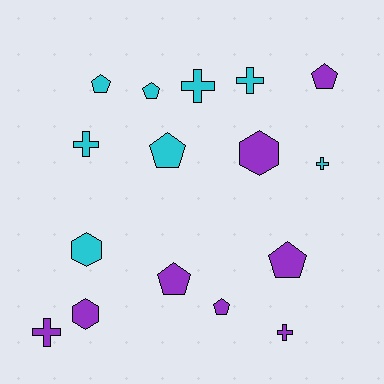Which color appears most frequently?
Purple, with 8 objects.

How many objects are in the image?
There are 16 objects.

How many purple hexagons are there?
There are 2 purple hexagons.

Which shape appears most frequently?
Pentagon, with 7 objects.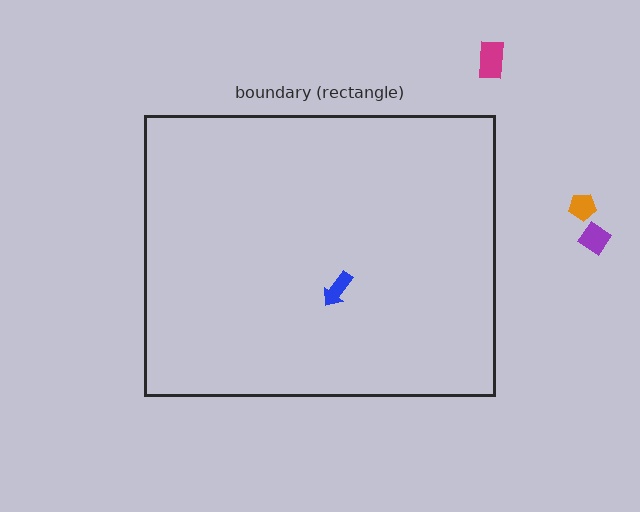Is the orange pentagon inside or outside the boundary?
Outside.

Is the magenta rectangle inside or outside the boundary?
Outside.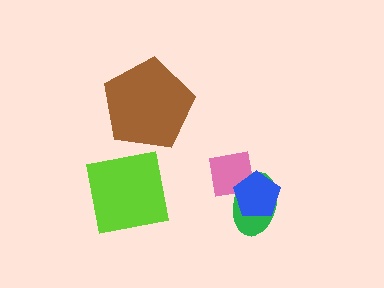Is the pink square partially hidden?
Yes, it is partially covered by another shape.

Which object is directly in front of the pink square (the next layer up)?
The green ellipse is directly in front of the pink square.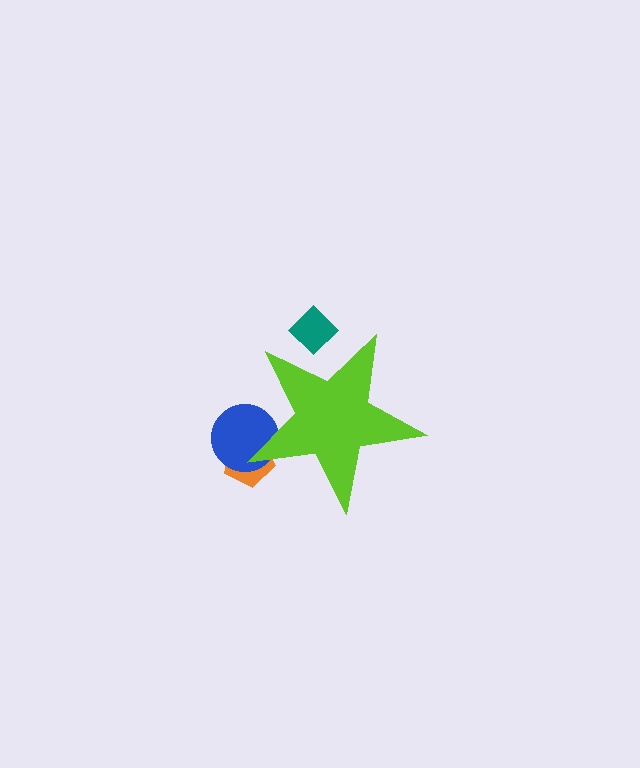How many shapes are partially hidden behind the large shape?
3 shapes are partially hidden.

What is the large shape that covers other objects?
A lime star.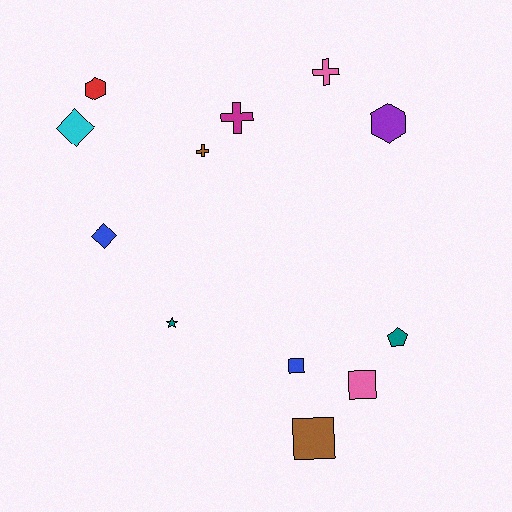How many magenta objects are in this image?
There is 1 magenta object.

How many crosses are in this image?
There are 3 crosses.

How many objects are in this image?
There are 12 objects.